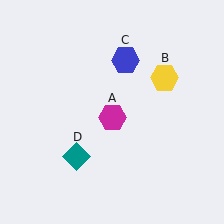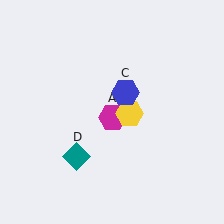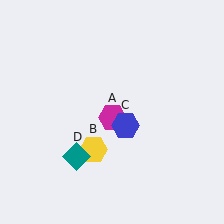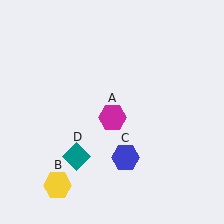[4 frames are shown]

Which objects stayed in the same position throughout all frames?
Magenta hexagon (object A) and teal diamond (object D) remained stationary.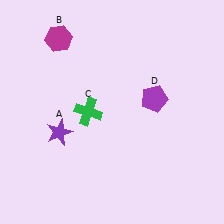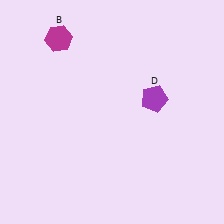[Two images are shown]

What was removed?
The purple star (A), the green cross (C) were removed in Image 2.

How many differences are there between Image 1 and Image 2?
There are 2 differences between the two images.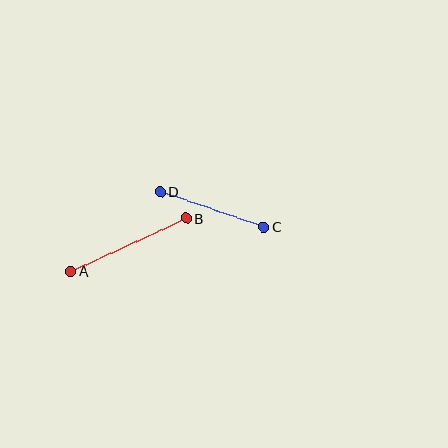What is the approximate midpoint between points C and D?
The midpoint is at approximately (212, 209) pixels.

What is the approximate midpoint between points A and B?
The midpoint is at approximately (129, 245) pixels.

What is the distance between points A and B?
The distance is approximately 127 pixels.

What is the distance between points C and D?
The distance is approximately 109 pixels.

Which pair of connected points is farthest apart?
Points A and B are farthest apart.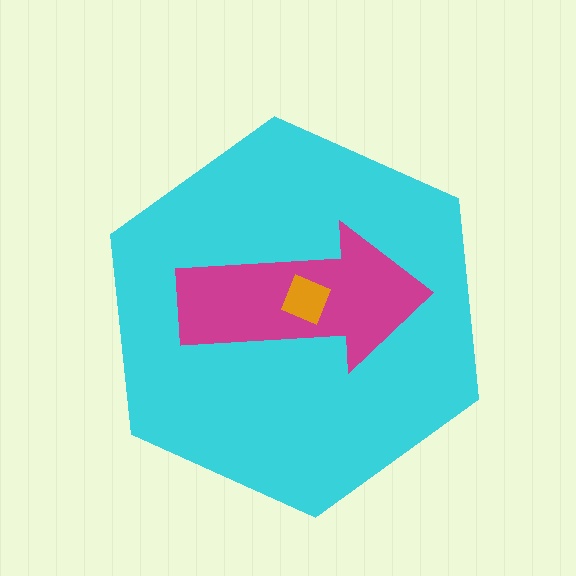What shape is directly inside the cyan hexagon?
The magenta arrow.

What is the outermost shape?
The cyan hexagon.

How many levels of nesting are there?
3.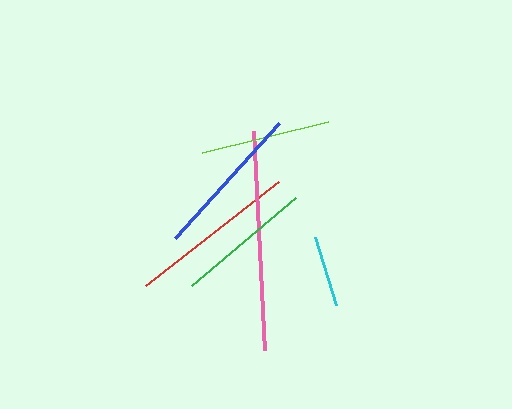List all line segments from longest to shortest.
From longest to shortest: pink, red, blue, green, lime, cyan.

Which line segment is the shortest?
The cyan line is the shortest at approximately 71 pixels.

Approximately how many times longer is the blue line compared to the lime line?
The blue line is approximately 1.2 times the length of the lime line.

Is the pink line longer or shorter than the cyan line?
The pink line is longer than the cyan line.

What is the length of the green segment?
The green segment is approximately 136 pixels long.